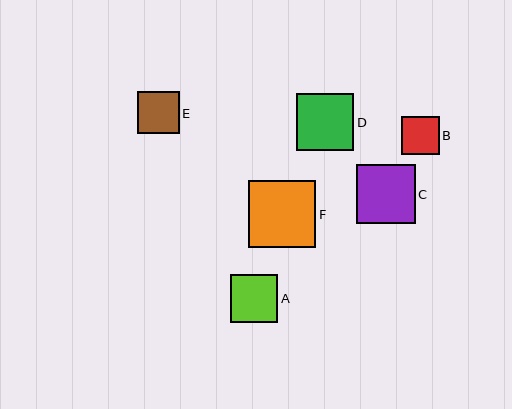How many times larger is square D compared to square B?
Square D is approximately 1.5 times the size of square B.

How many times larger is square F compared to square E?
Square F is approximately 1.6 times the size of square E.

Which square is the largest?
Square F is the largest with a size of approximately 67 pixels.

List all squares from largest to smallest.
From largest to smallest: F, C, D, A, E, B.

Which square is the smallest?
Square B is the smallest with a size of approximately 38 pixels.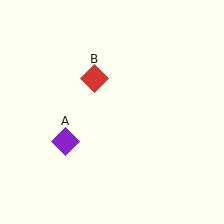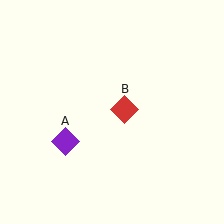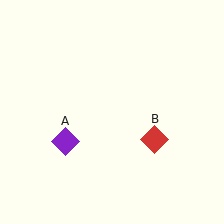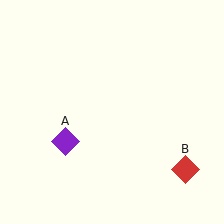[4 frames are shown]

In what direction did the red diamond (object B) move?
The red diamond (object B) moved down and to the right.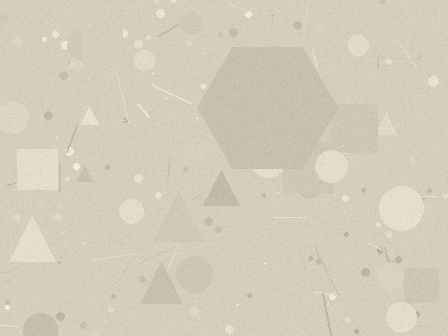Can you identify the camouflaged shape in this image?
The camouflaged shape is a hexagon.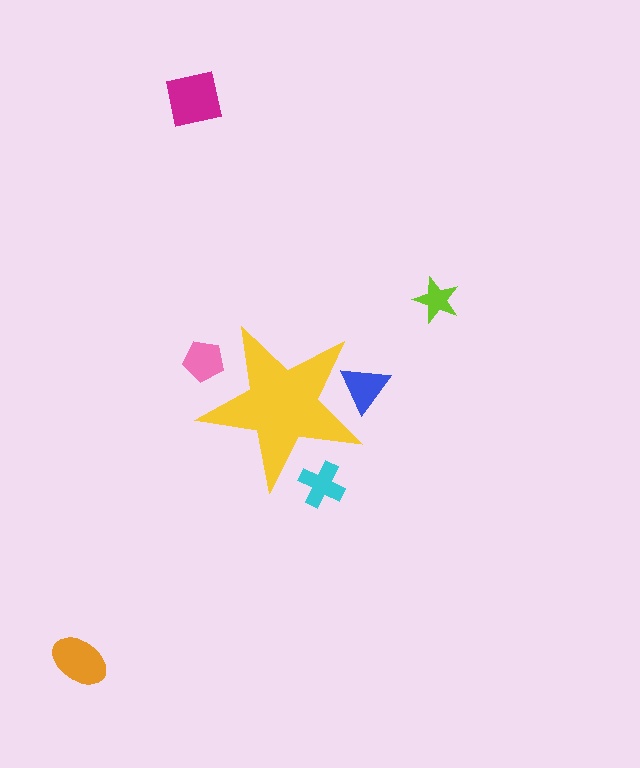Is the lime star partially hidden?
No, the lime star is fully visible.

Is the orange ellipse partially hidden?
No, the orange ellipse is fully visible.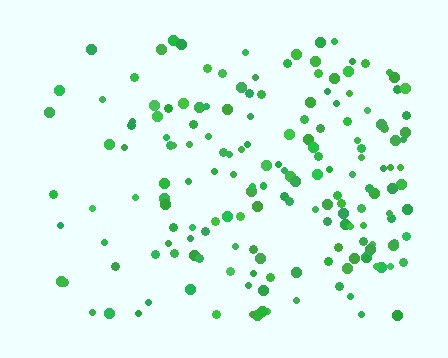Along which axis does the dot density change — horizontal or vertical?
Horizontal.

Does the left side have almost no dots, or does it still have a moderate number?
Still a moderate number, just noticeably fewer than the right.